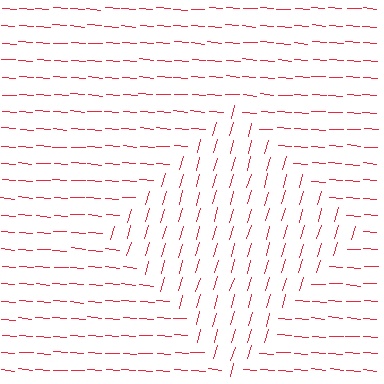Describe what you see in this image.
The image is filled with small red line segments. A diamond region in the image has lines oriented differently from the surrounding lines, creating a visible texture boundary.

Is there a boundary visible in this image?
Yes, there is a texture boundary formed by a change in line orientation.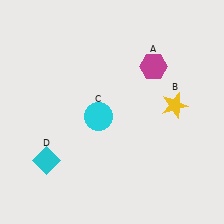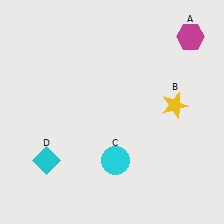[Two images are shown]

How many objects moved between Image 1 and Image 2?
2 objects moved between the two images.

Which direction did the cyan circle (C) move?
The cyan circle (C) moved down.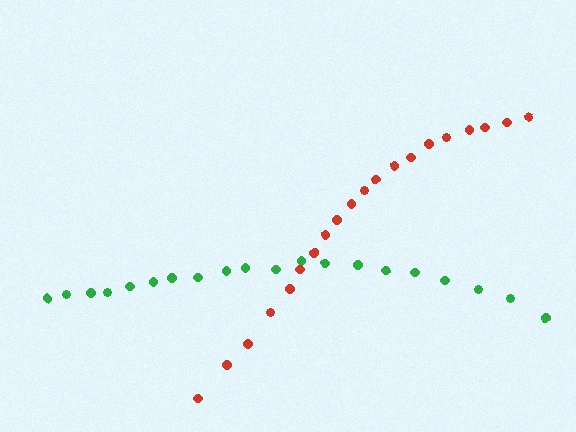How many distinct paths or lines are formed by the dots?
There are 2 distinct paths.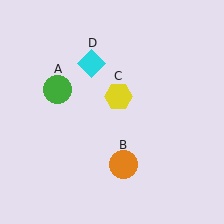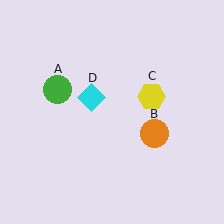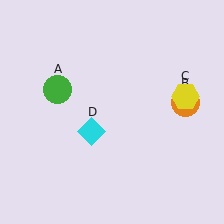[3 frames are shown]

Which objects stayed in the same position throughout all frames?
Green circle (object A) remained stationary.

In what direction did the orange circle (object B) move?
The orange circle (object B) moved up and to the right.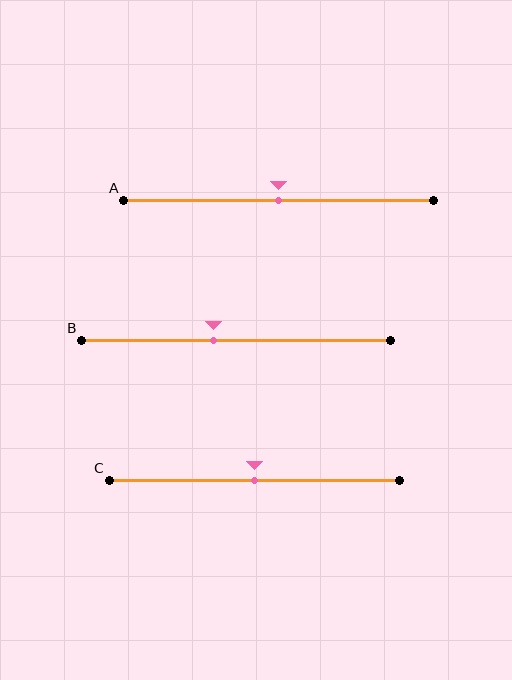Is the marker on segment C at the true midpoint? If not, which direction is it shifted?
Yes, the marker on segment C is at the true midpoint.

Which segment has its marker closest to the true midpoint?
Segment A has its marker closest to the true midpoint.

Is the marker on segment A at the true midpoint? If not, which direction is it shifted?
Yes, the marker on segment A is at the true midpoint.